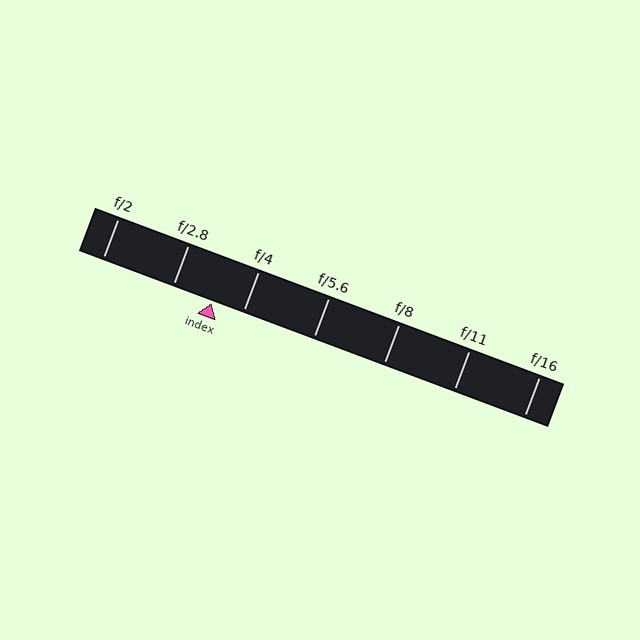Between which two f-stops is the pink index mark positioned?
The index mark is between f/2.8 and f/4.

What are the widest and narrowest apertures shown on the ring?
The widest aperture shown is f/2 and the narrowest is f/16.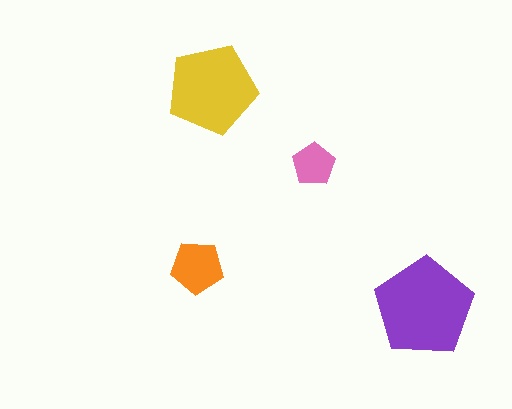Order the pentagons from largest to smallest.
the purple one, the yellow one, the orange one, the pink one.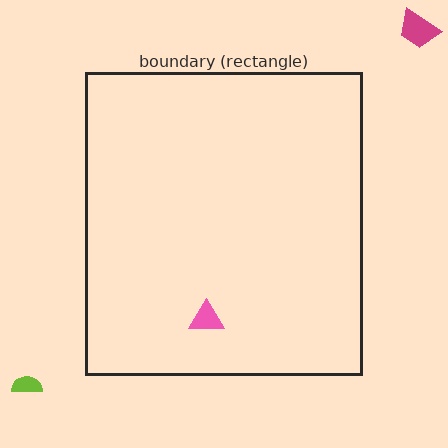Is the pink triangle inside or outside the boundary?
Inside.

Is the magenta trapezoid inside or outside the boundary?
Outside.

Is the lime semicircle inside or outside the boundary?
Outside.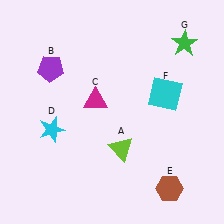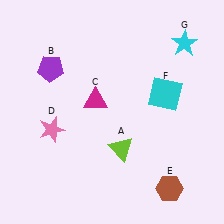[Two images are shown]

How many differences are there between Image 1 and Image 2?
There are 2 differences between the two images.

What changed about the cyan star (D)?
In Image 1, D is cyan. In Image 2, it changed to pink.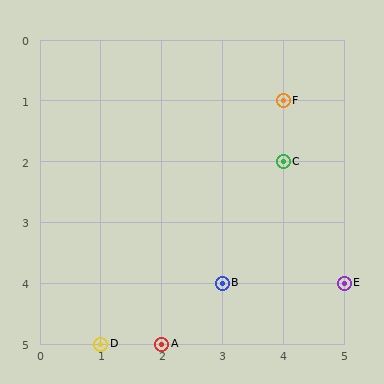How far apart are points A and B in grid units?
Points A and B are 1 column and 1 row apart (about 1.4 grid units diagonally).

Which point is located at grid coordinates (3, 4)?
Point B is at (3, 4).